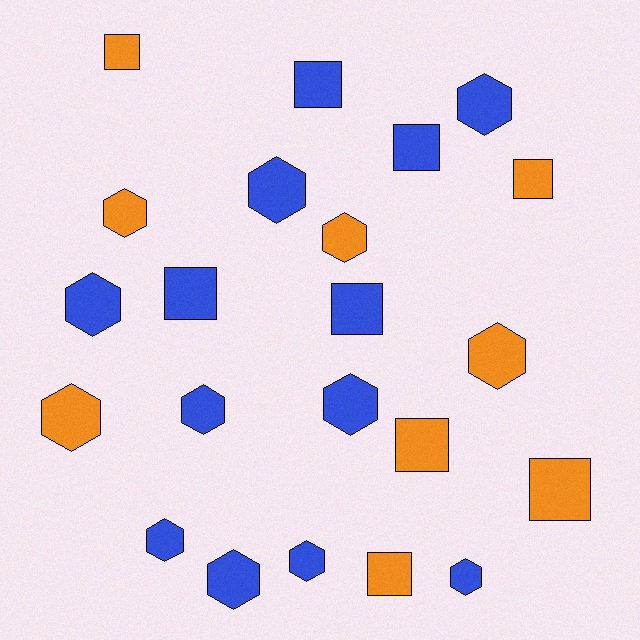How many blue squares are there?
There are 4 blue squares.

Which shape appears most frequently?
Hexagon, with 13 objects.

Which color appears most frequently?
Blue, with 13 objects.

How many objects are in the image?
There are 22 objects.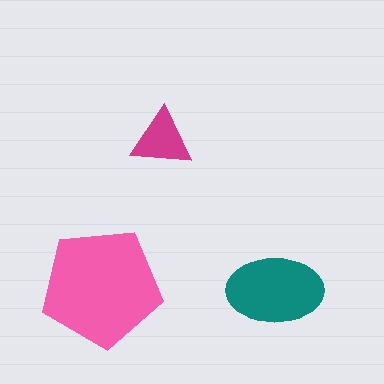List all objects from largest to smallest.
The pink pentagon, the teal ellipse, the magenta triangle.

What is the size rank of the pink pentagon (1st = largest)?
1st.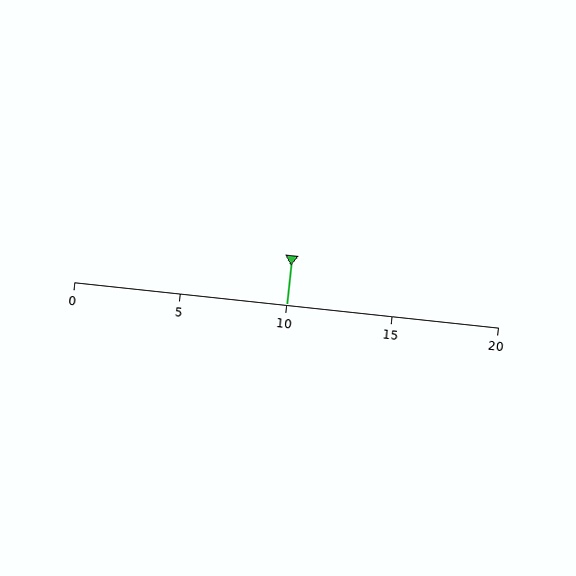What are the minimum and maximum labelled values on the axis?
The axis runs from 0 to 20.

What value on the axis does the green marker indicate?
The marker indicates approximately 10.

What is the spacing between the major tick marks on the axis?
The major ticks are spaced 5 apart.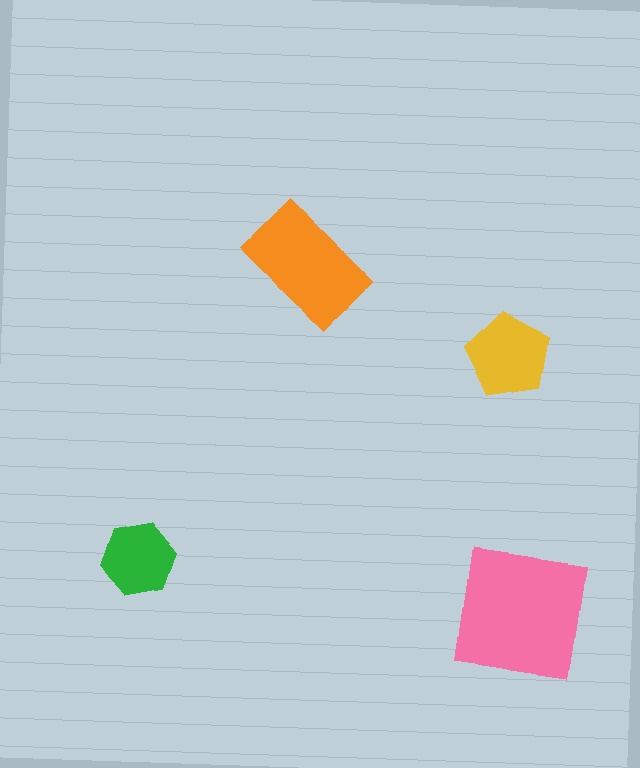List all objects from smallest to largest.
The green hexagon, the yellow pentagon, the orange rectangle, the pink square.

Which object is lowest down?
The pink square is bottommost.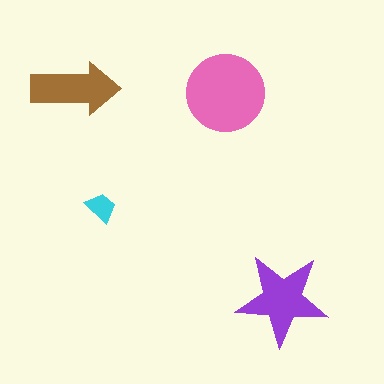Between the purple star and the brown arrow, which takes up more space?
The purple star.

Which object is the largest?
The pink circle.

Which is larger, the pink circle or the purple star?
The pink circle.